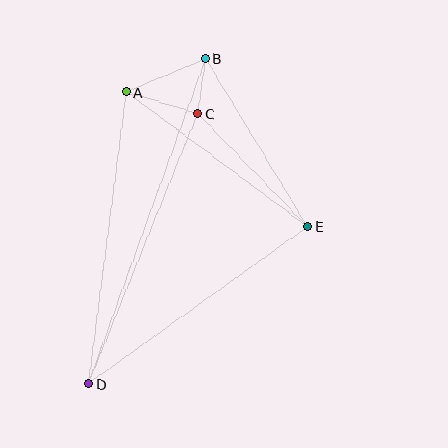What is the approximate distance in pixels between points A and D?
The distance between A and D is approximately 294 pixels.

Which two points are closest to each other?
Points B and C are closest to each other.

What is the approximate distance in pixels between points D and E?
The distance between D and E is approximately 270 pixels.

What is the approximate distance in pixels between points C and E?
The distance between C and E is approximately 158 pixels.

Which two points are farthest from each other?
Points B and D are farthest from each other.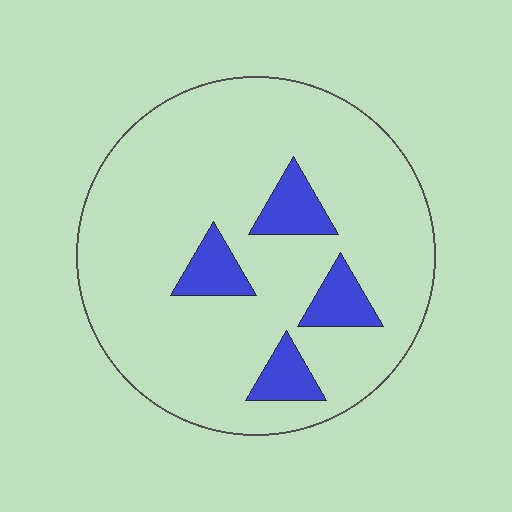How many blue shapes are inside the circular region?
4.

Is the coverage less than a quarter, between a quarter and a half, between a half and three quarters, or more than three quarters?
Less than a quarter.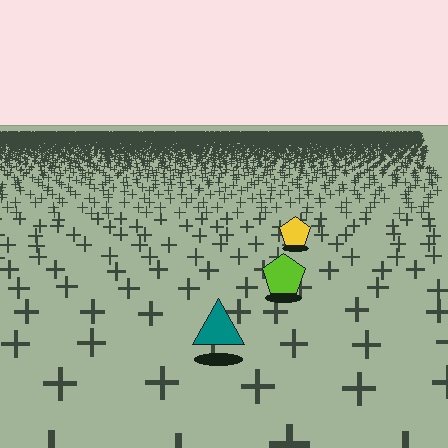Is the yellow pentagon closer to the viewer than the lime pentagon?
No. The lime pentagon is closer — you can tell from the texture gradient: the ground texture is coarser near it.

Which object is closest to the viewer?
The teal triangle is closest. The texture marks near it are larger and more spread out.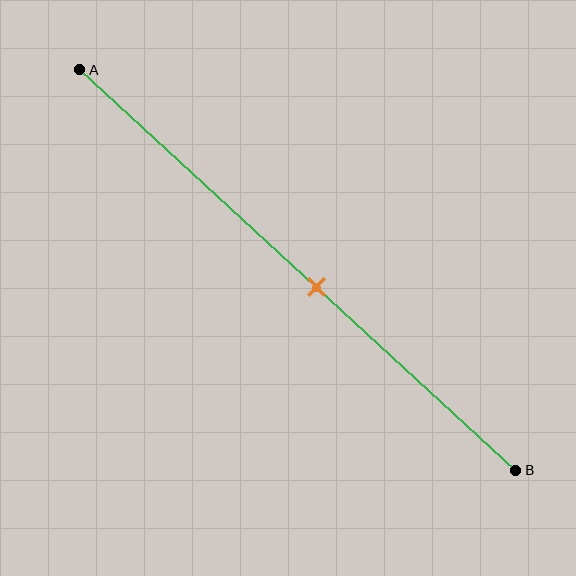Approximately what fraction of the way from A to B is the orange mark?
The orange mark is approximately 55% of the way from A to B.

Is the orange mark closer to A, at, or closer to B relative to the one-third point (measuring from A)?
The orange mark is closer to point B than the one-third point of segment AB.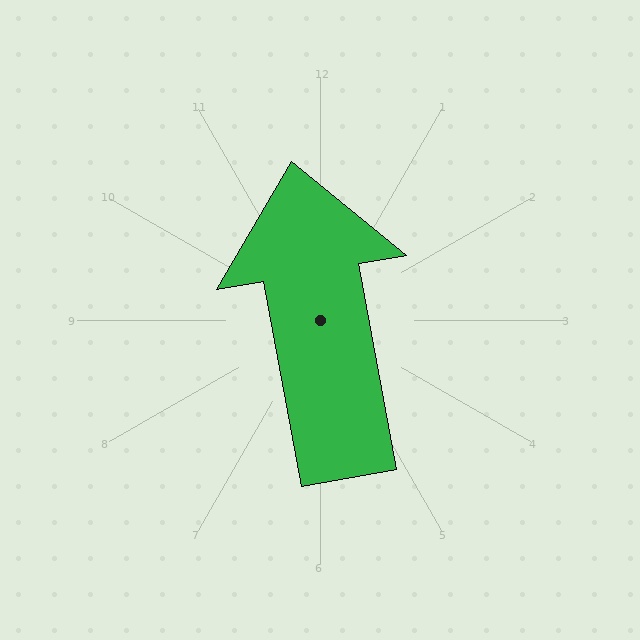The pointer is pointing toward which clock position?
Roughly 12 o'clock.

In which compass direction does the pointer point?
North.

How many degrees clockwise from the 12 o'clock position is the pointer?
Approximately 350 degrees.